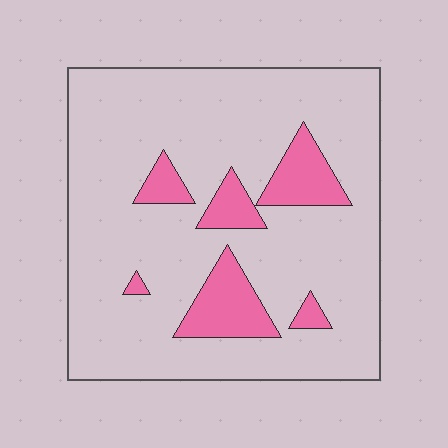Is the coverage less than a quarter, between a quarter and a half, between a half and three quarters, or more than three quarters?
Less than a quarter.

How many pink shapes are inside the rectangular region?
6.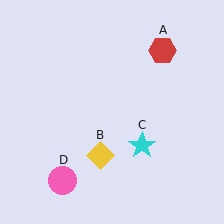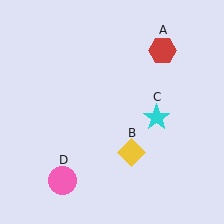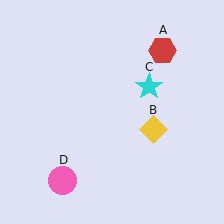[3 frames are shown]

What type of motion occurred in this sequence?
The yellow diamond (object B), cyan star (object C) rotated counterclockwise around the center of the scene.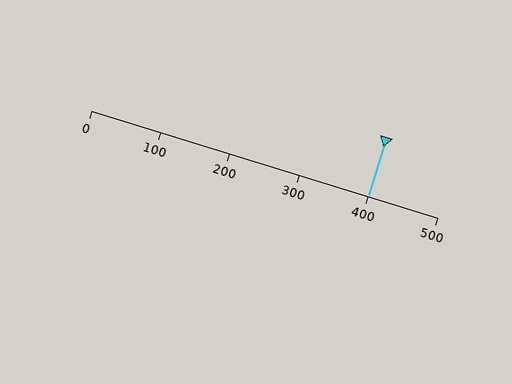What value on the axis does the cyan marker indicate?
The marker indicates approximately 400.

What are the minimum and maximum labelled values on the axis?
The axis runs from 0 to 500.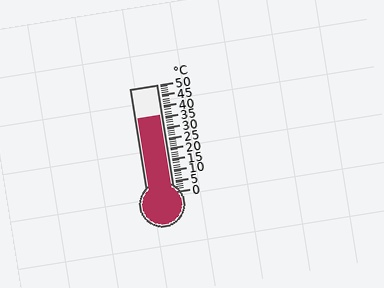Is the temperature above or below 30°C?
The temperature is above 30°C.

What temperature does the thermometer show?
The thermometer shows approximately 36°C.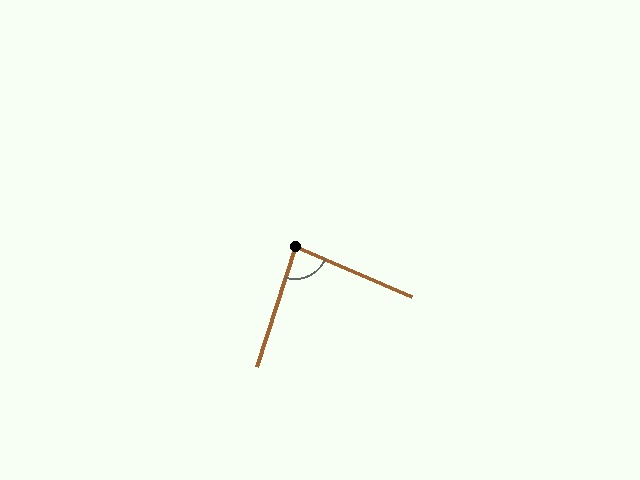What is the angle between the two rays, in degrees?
Approximately 84 degrees.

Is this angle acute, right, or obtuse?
It is acute.